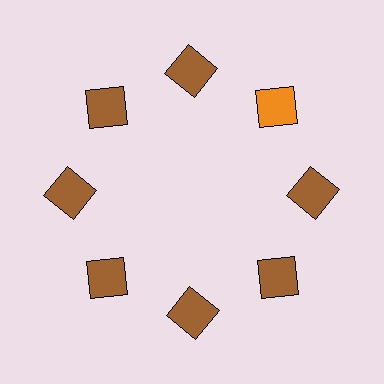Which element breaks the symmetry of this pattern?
The orange square at roughly the 2 o'clock position breaks the symmetry. All other shapes are brown squares.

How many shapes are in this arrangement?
There are 8 shapes arranged in a ring pattern.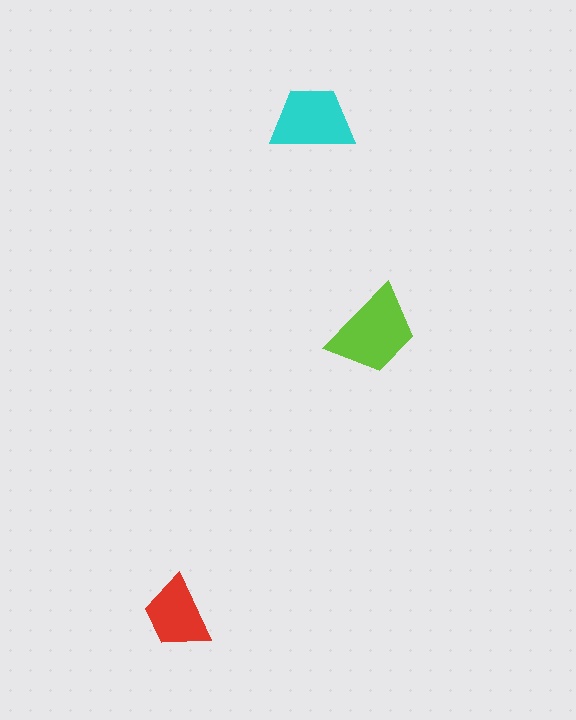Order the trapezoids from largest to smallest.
the lime one, the cyan one, the red one.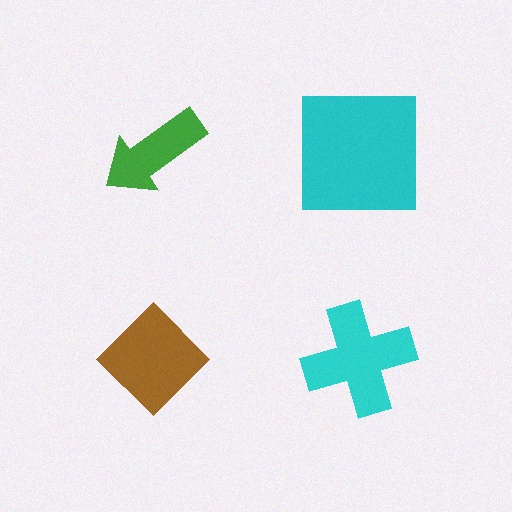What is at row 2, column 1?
A brown diamond.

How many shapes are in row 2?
2 shapes.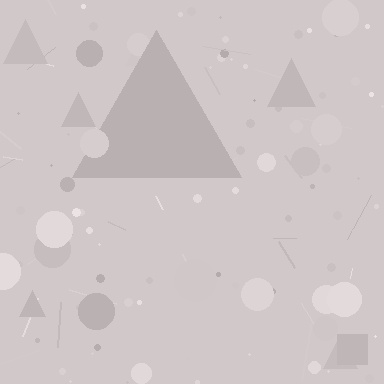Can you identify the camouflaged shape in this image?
The camouflaged shape is a triangle.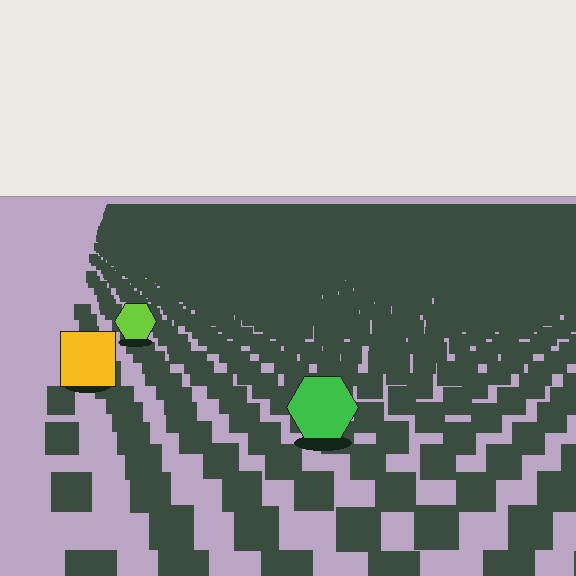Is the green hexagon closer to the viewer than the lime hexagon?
Yes. The green hexagon is closer — you can tell from the texture gradient: the ground texture is coarser near it.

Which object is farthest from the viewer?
The lime hexagon is farthest from the viewer. It appears smaller and the ground texture around it is denser.